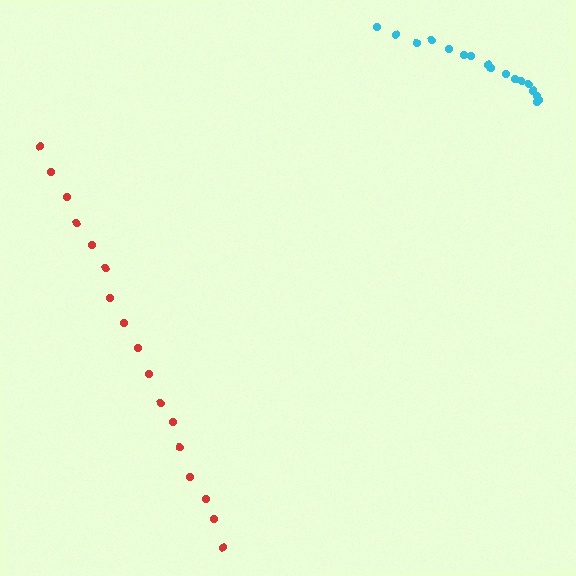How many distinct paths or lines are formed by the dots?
There are 2 distinct paths.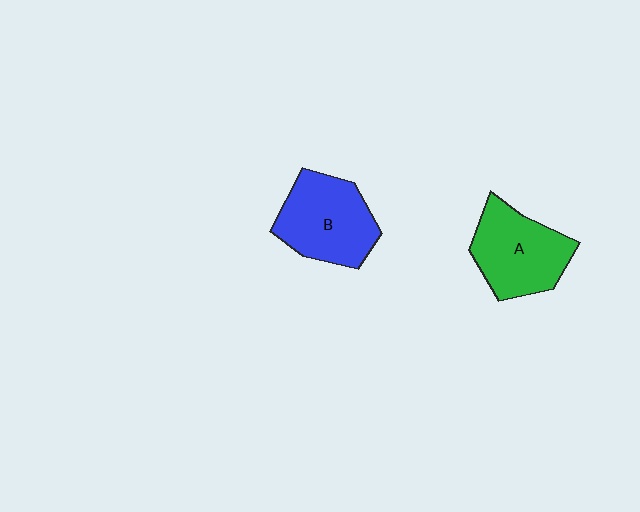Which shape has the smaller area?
Shape A (green).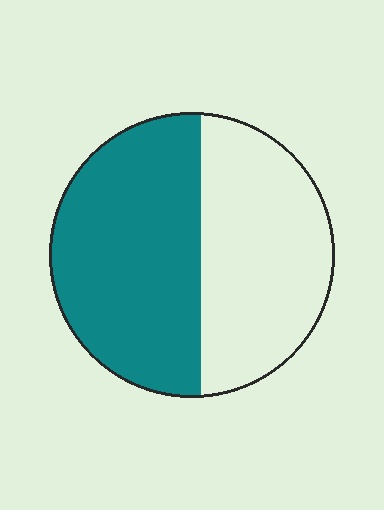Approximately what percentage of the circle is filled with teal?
Approximately 55%.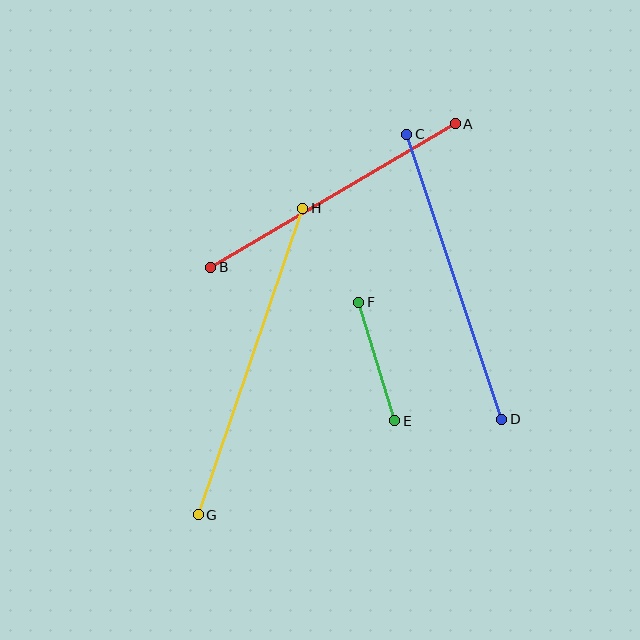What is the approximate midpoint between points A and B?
The midpoint is at approximately (333, 196) pixels.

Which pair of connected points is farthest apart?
Points G and H are farthest apart.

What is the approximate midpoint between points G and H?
The midpoint is at approximately (250, 361) pixels.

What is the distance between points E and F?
The distance is approximately 124 pixels.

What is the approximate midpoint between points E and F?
The midpoint is at approximately (377, 361) pixels.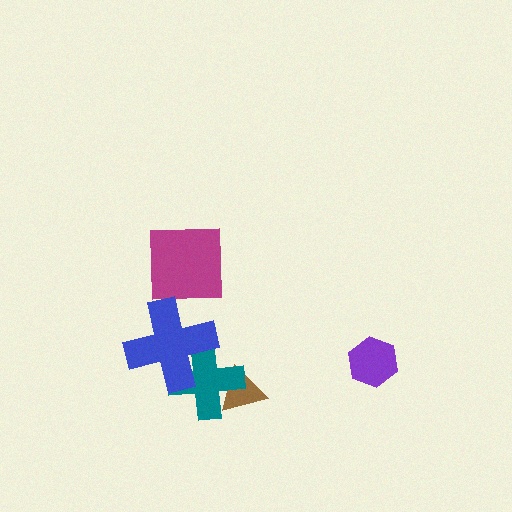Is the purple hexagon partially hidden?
No, no other shape covers it.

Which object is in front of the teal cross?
The blue cross is in front of the teal cross.